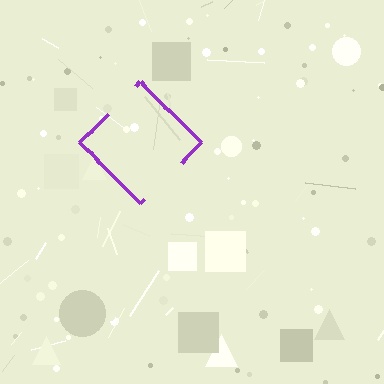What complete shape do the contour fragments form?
The contour fragments form a diamond.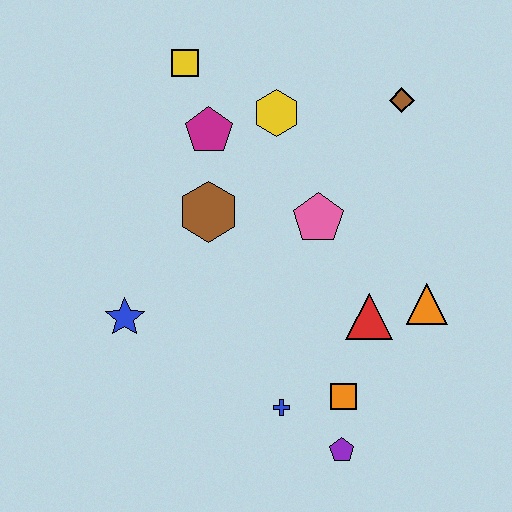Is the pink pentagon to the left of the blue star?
No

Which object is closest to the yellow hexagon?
The magenta pentagon is closest to the yellow hexagon.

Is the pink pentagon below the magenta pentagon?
Yes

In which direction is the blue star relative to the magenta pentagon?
The blue star is below the magenta pentagon.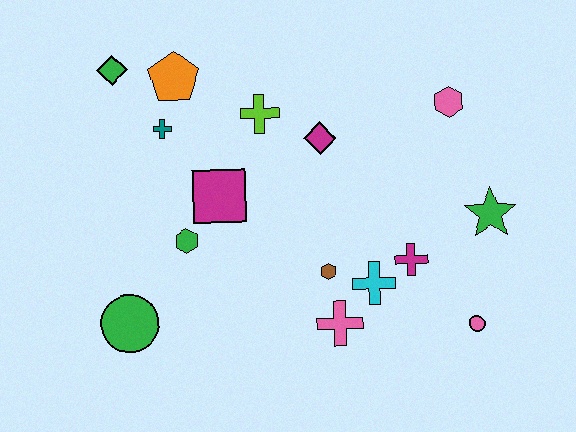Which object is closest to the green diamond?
The orange pentagon is closest to the green diamond.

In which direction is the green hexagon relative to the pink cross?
The green hexagon is to the left of the pink cross.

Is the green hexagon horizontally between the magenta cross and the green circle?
Yes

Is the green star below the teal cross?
Yes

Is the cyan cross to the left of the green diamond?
No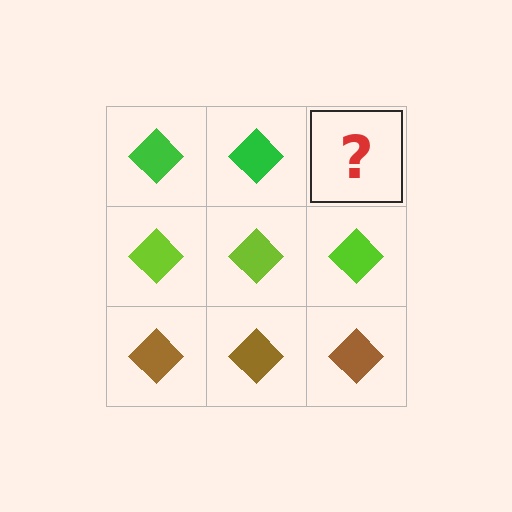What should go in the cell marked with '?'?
The missing cell should contain a green diamond.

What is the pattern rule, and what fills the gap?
The rule is that each row has a consistent color. The gap should be filled with a green diamond.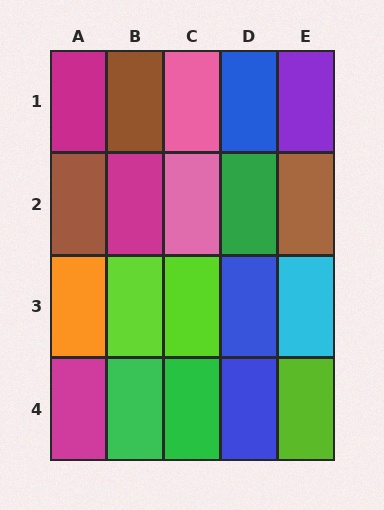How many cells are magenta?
3 cells are magenta.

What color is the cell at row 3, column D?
Blue.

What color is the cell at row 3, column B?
Lime.